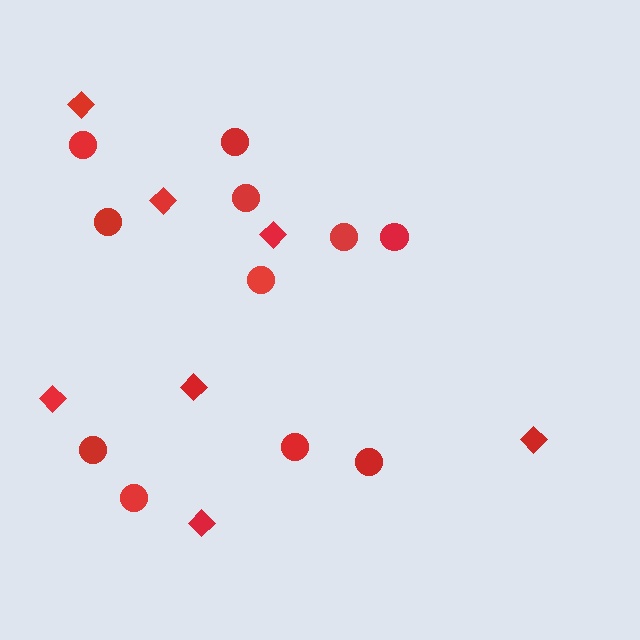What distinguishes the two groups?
There are 2 groups: one group of diamonds (7) and one group of circles (11).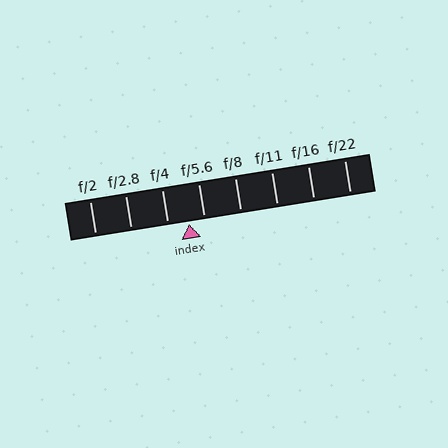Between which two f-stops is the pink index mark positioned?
The index mark is between f/4 and f/5.6.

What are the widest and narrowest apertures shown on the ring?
The widest aperture shown is f/2 and the narrowest is f/22.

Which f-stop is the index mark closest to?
The index mark is closest to f/5.6.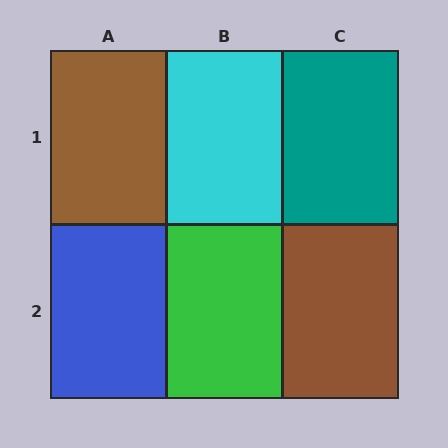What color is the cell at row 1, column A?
Brown.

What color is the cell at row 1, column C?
Teal.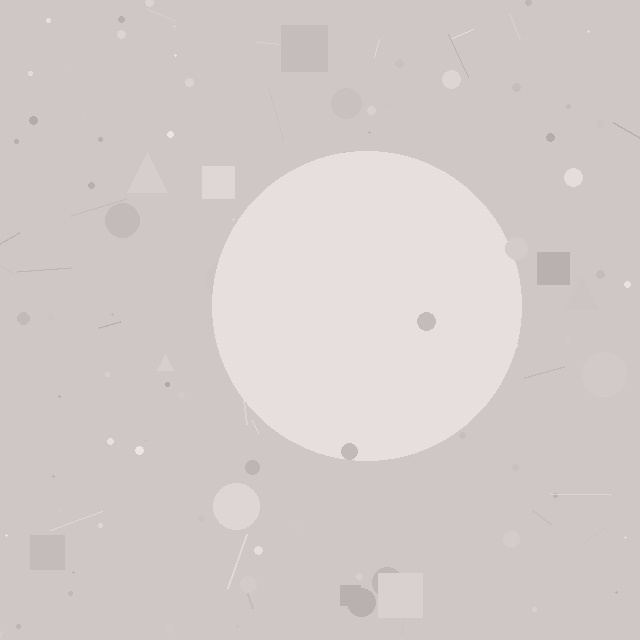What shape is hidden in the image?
A circle is hidden in the image.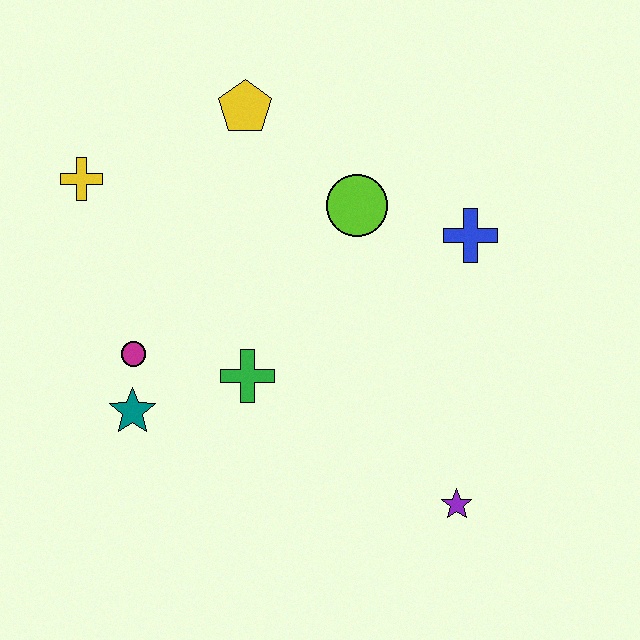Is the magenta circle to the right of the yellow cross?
Yes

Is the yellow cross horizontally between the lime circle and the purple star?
No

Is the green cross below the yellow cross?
Yes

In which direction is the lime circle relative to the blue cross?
The lime circle is to the left of the blue cross.